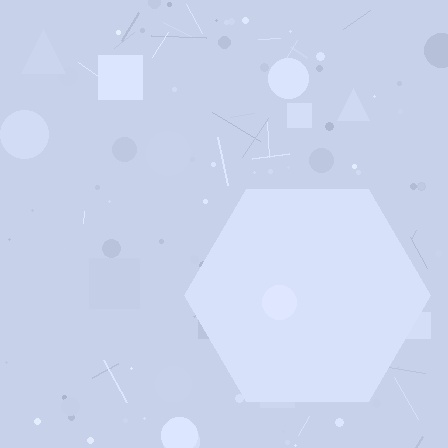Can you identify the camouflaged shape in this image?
The camouflaged shape is a hexagon.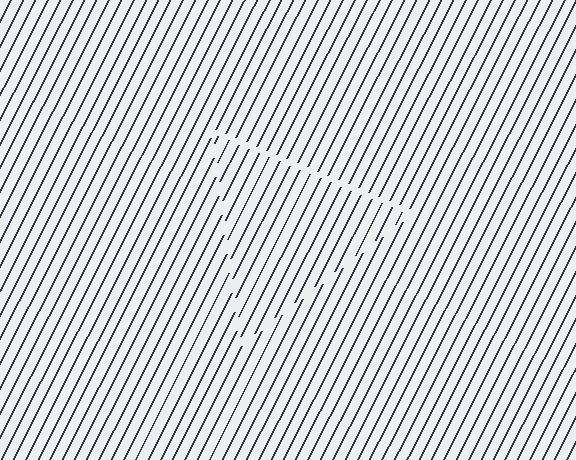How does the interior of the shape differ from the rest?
The interior of the shape contains the same grating, shifted by half a period — the contour is defined by the phase discontinuity where line-ends from the inner and outer gratings abut.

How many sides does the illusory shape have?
3 sides — the line-ends trace a triangle.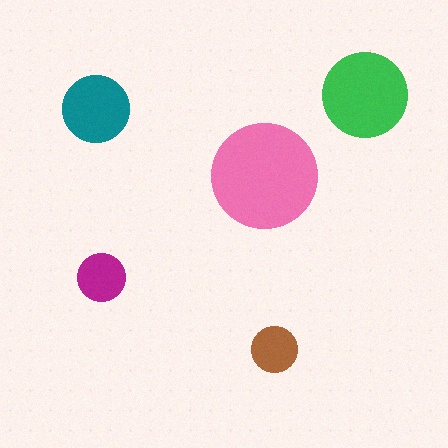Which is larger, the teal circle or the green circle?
The green one.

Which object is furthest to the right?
The green circle is rightmost.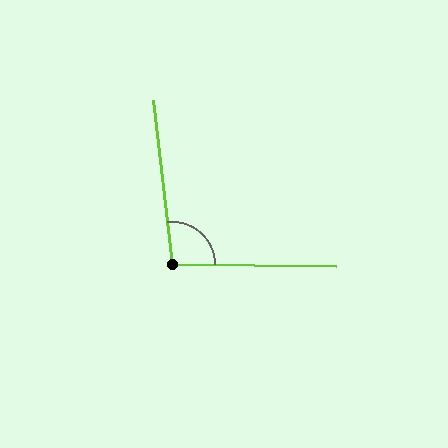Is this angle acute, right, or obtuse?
It is obtuse.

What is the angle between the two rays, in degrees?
Approximately 97 degrees.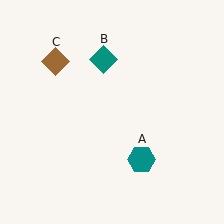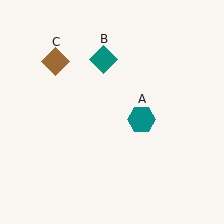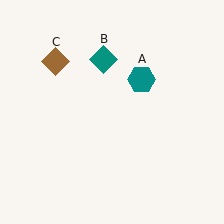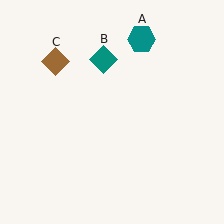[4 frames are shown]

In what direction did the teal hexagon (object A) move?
The teal hexagon (object A) moved up.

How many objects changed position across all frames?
1 object changed position: teal hexagon (object A).